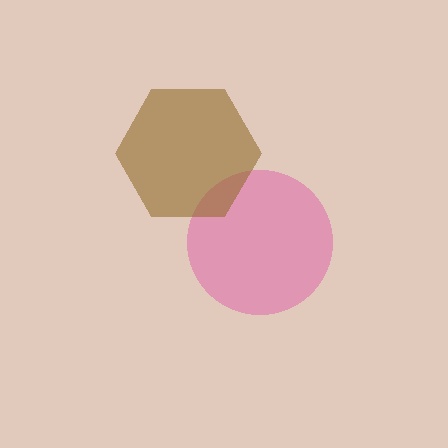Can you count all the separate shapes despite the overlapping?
Yes, there are 2 separate shapes.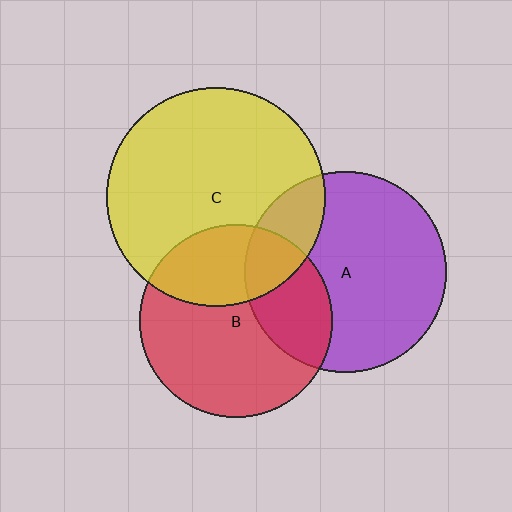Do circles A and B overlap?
Yes.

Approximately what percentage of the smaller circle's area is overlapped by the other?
Approximately 30%.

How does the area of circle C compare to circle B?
Approximately 1.3 times.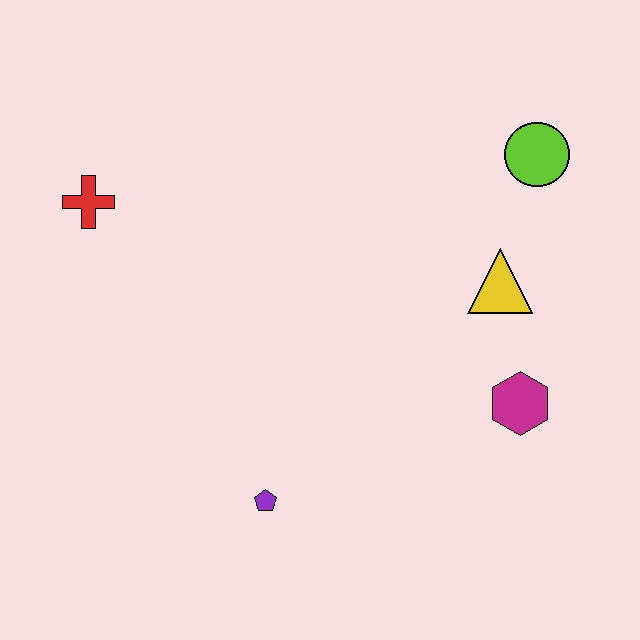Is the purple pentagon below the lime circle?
Yes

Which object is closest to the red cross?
The purple pentagon is closest to the red cross.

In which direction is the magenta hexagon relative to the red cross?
The magenta hexagon is to the right of the red cross.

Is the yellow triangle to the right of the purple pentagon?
Yes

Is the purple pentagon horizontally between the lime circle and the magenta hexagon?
No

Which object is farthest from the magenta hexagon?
The red cross is farthest from the magenta hexagon.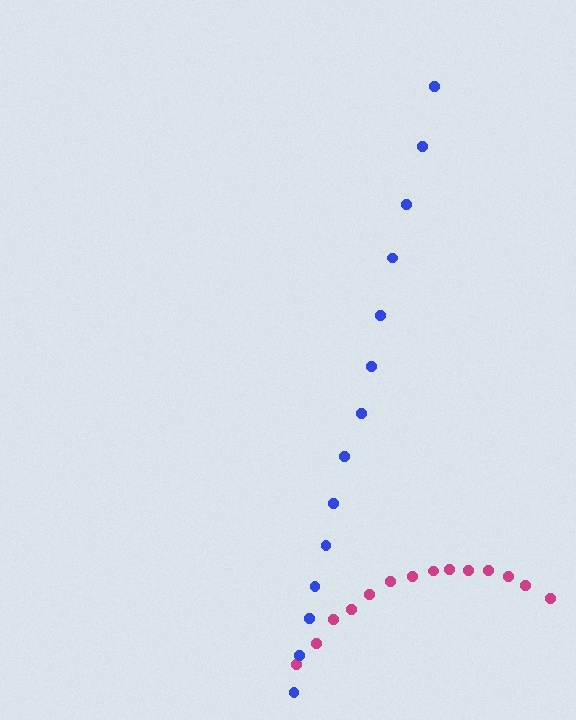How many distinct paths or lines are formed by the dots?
There are 2 distinct paths.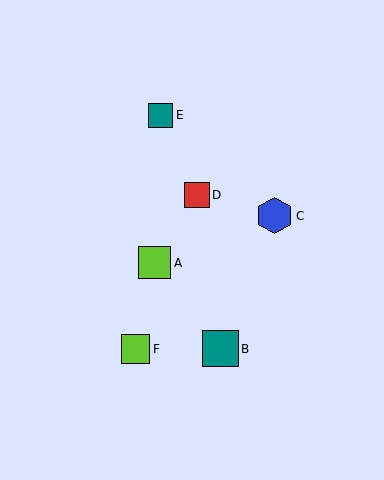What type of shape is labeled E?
Shape E is a teal square.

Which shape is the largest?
The blue hexagon (labeled C) is the largest.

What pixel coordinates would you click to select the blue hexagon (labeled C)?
Click at (275, 216) to select the blue hexagon C.